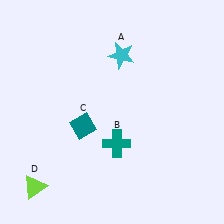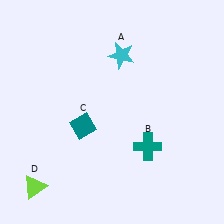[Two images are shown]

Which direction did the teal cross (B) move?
The teal cross (B) moved right.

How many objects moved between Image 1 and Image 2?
1 object moved between the two images.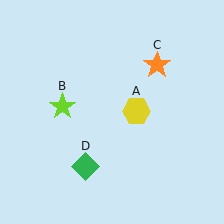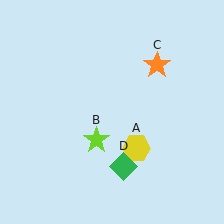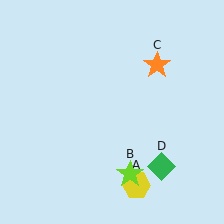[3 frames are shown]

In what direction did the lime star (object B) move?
The lime star (object B) moved down and to the right.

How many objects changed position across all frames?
3 objects changed position: yellow hexagon (object A), lime star (object B), green diamond (object D).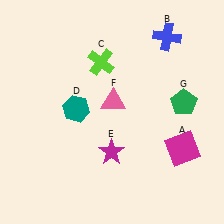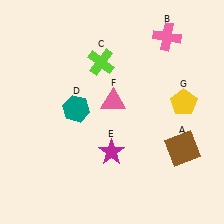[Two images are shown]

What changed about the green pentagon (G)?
In Image 1, G is green. In Image 2, it changed to yellow.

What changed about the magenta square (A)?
In Image 1, A is magenta. In Image 2, it changed to brown.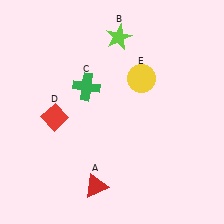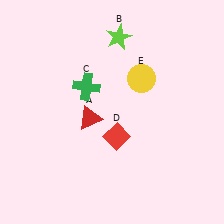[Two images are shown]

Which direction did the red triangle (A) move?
The red triangle (A) moved up.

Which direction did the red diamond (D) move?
The red diamond (D) moved right.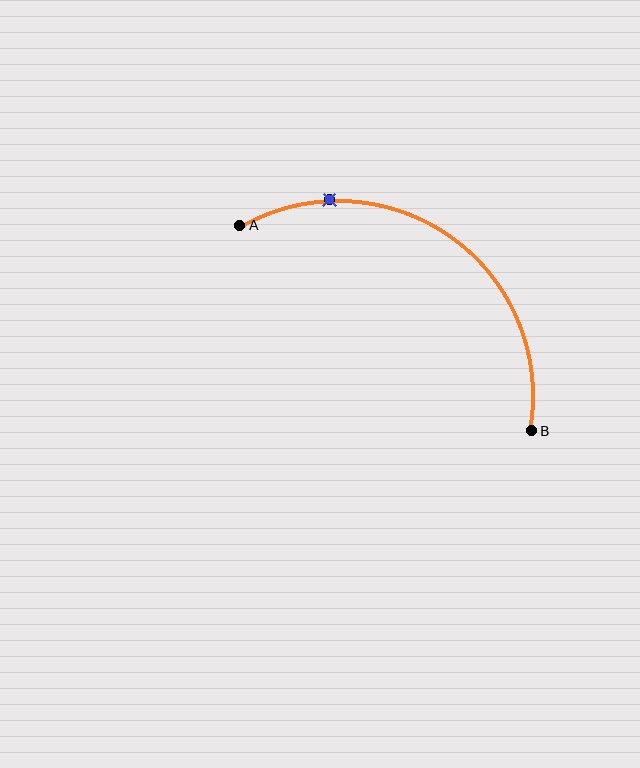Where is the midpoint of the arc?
The arc midpoint is the point on the curve farthest from the straight line joining A and B. It sits above and to the right of that line.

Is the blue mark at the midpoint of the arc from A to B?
No. The blue mark lies on the arc but is closer to endpoint A. The arc midpoint would be at the point on the curve equidistant along the arc from both A and B.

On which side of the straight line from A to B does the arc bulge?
The arc bulges above and to the right of the straight line connecting A and B.